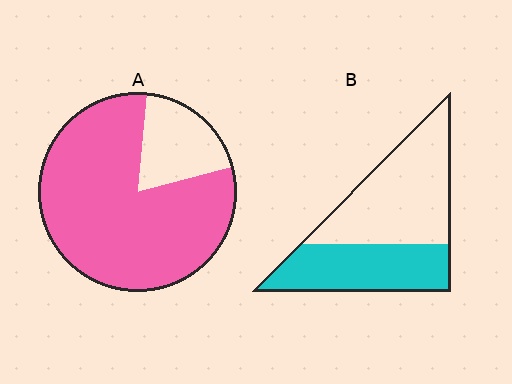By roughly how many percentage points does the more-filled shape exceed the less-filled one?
By roughly 40 percentage points (A over B).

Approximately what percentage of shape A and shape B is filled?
A is approximately 80% and B is approximately 40%.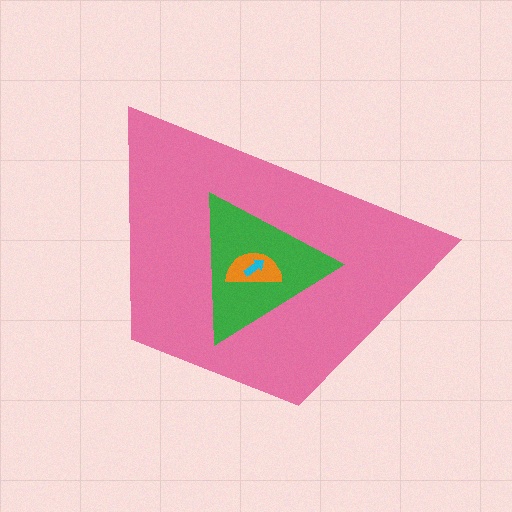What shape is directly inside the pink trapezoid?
The green triangle.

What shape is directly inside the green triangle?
The orange semicircle.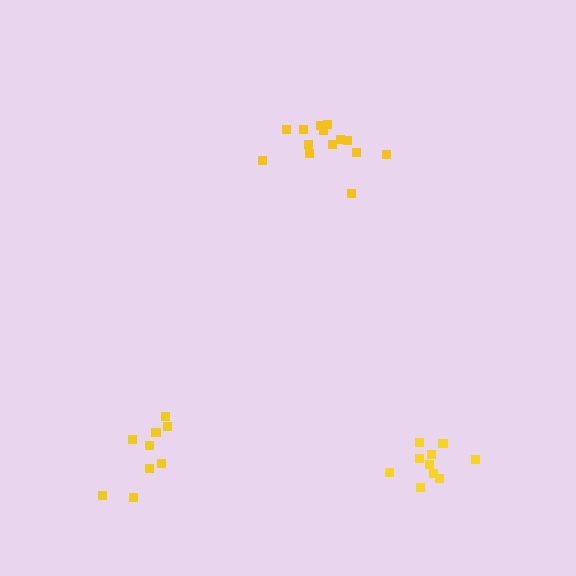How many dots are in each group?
Group 1: 9 dots, Group 2: 14 dots, Group 3: 10 dots (33 total).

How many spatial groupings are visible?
There are 3 spatial groupings.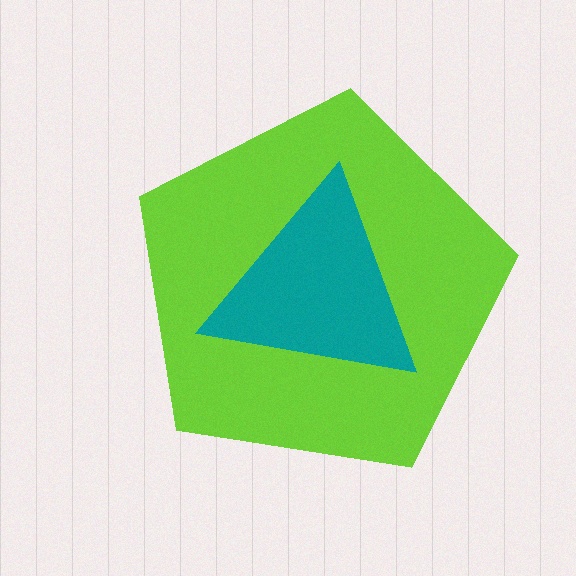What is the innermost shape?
The teal triangle.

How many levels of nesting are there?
2.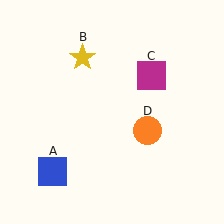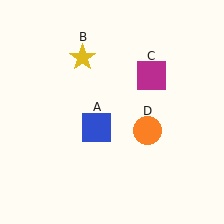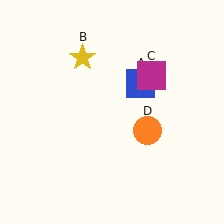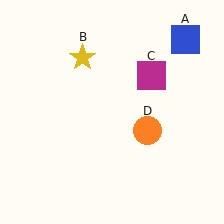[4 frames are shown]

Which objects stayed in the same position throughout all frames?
Yellow star (object B) and magenta square (object C) and orange circle (object D) remained stationary.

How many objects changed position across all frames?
1 object changed position: blue square (object A).